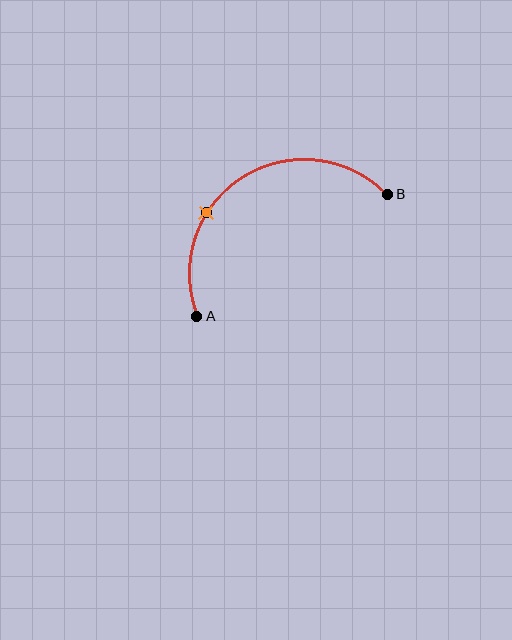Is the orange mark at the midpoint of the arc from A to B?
No. The orange mark lies on the arc but is closer to endpoint A. The arc midpoint would be at the point on the curve equidistant along the arc from both A and B.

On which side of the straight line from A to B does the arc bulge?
The arc bulges above the straight line connecting A and B.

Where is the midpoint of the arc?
The arc midpoint is the point on the curve farthest from the straight line joining A and B. It sits above that line.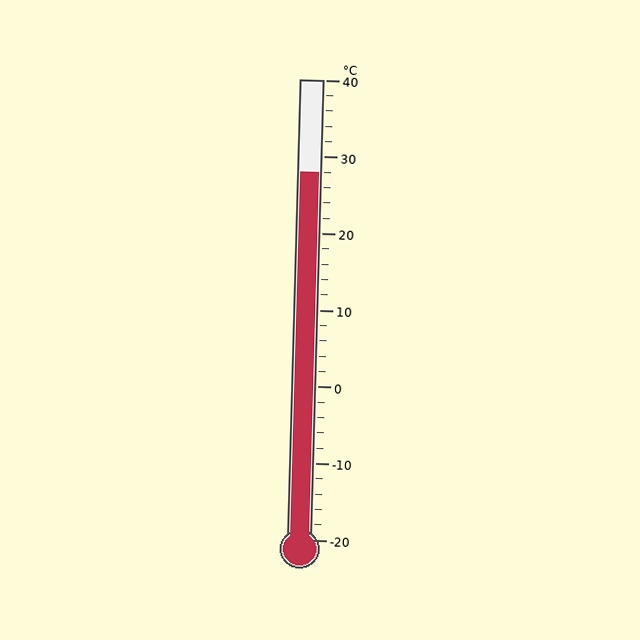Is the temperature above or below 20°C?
The temperature is above 20°C.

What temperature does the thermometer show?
The thermometer shows approximately 28°C.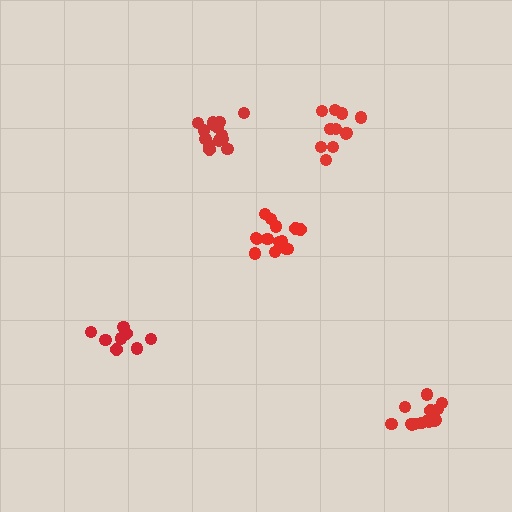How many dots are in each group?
Group 1: 8 dots, Group 2: 11 dots, Group 3: 14 dots, Group 4: 14 dots, Group 5: 14 dots (61 total).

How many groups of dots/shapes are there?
There are 5 groups.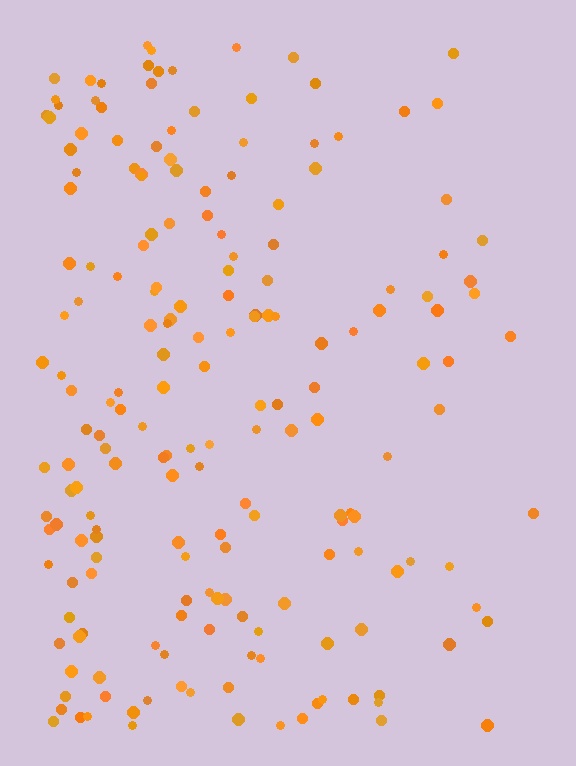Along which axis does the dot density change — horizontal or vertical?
Horizontal.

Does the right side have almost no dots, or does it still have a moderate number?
Still a moderate number, just noticeably fewer than the left.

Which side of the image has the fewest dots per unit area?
The right.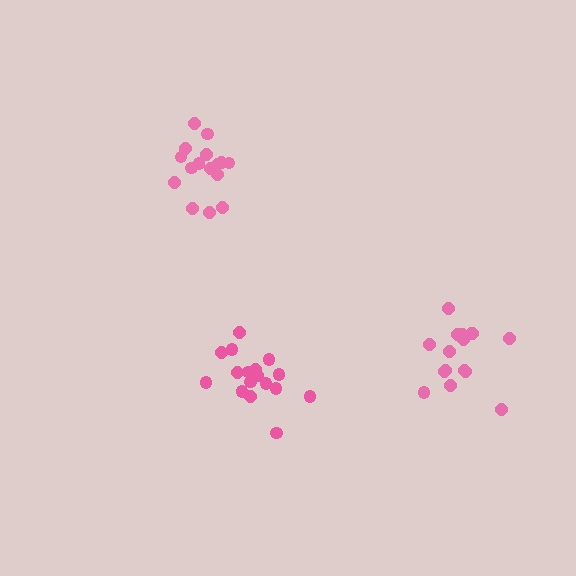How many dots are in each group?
Group 1: 16 dots, Group 2: 16 dots, Group 3: 17 dots (49 total).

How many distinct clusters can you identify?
There are 3 distinct clusters.